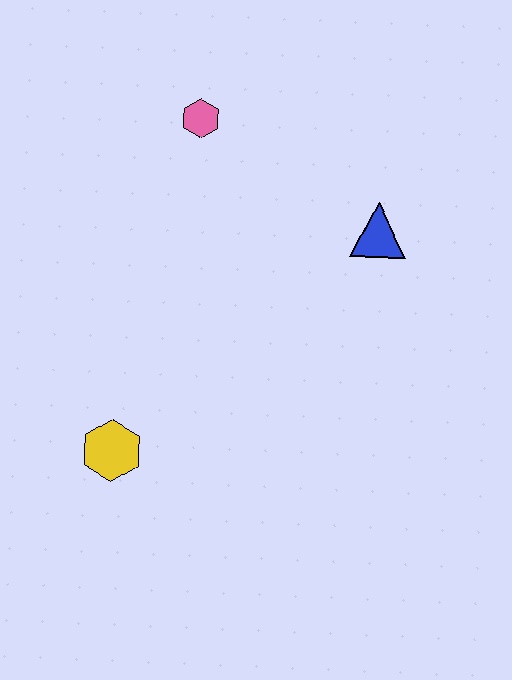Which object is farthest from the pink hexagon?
The yellow hexagon is farthest from the pink hexagon.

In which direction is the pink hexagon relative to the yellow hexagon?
The pink hexagon is above the yellow hexagon.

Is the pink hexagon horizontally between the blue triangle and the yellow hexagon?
Yes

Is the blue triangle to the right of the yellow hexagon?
Yes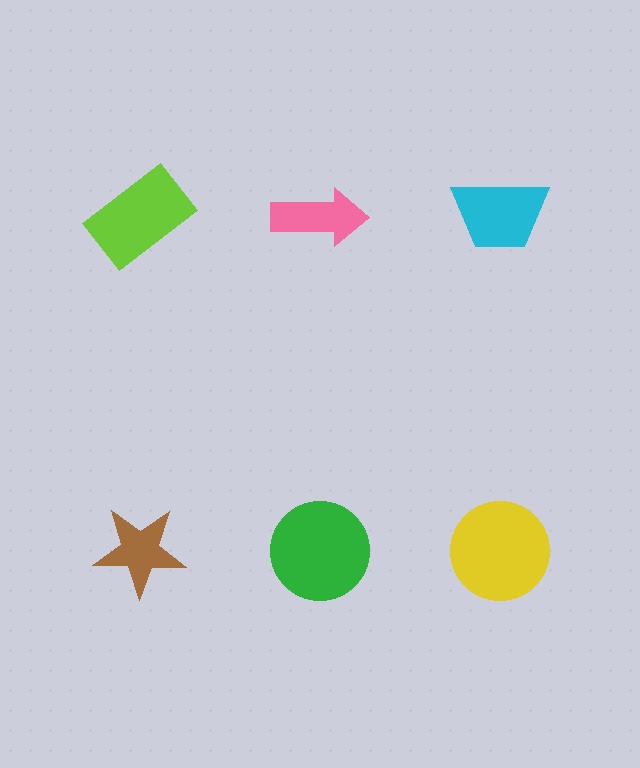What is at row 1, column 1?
A lime rectangle.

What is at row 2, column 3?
A yellow circle.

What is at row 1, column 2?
A pink arrow.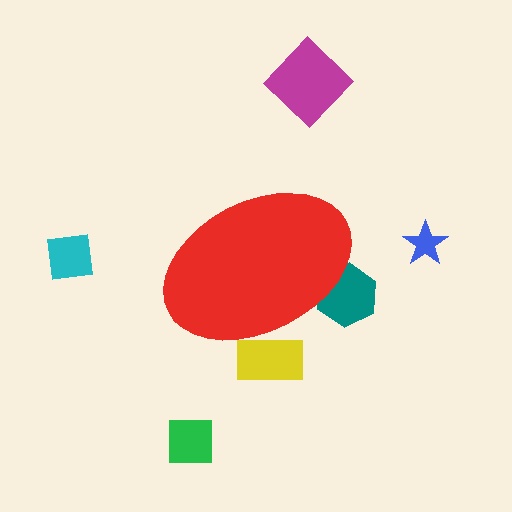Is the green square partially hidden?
No, the green square is fully visible.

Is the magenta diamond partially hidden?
No, the magenta diamond is fully visible.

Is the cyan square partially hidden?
No, the cyan square is fully visible.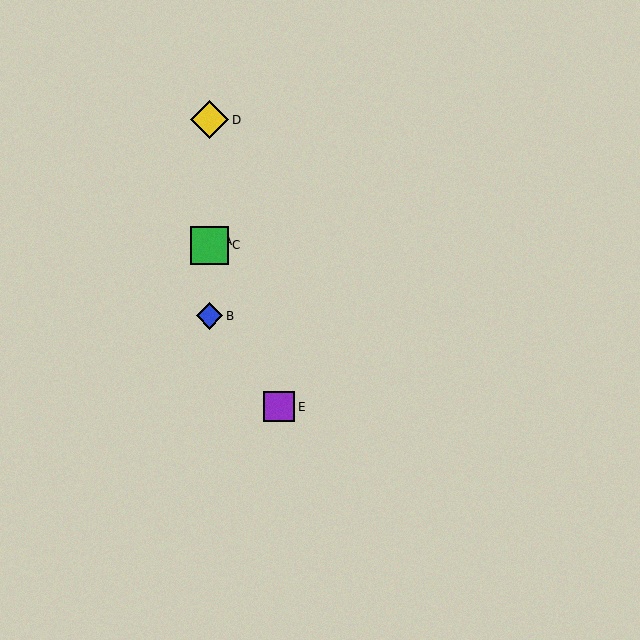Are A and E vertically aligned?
No, A is at x≈209 and E is at x≈279.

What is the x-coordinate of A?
Object A is at x≈209.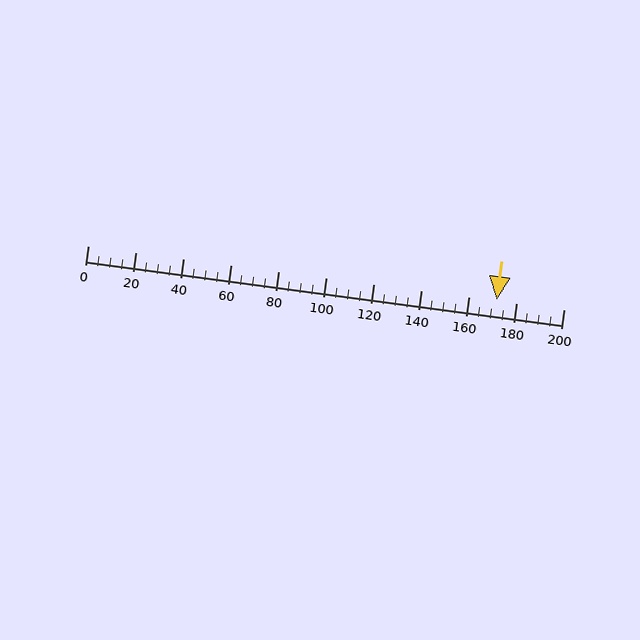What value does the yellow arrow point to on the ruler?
The yellow arrow points to approximately 172.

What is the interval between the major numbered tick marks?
The major tick marks are spaced 20 units apart.